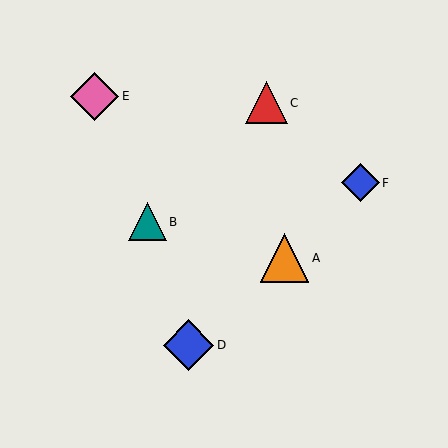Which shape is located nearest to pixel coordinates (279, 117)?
The red triangle (labeled C) at (266, 103) is nearest to that location.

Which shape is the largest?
The blue diamond (labeled D) is the largest.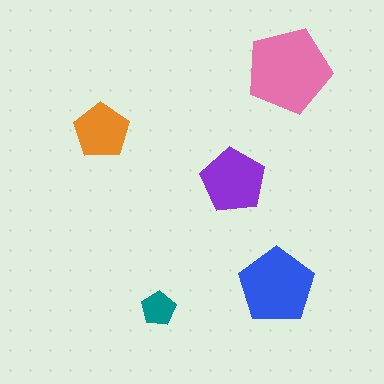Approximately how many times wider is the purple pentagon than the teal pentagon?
About 2 times wider.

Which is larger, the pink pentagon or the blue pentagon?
The pink one.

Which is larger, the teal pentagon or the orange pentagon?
The orange one.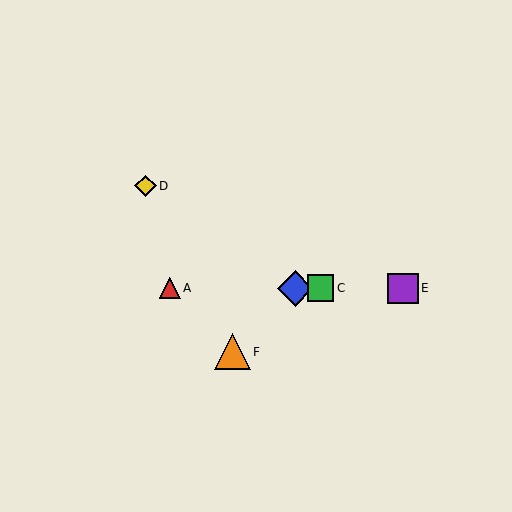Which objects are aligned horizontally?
Objects A, B, C, E are aligned horizontally.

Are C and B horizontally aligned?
Yes, both are at y≈288.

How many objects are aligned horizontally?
4 objects (A, B, C, E) are aligned horizontally.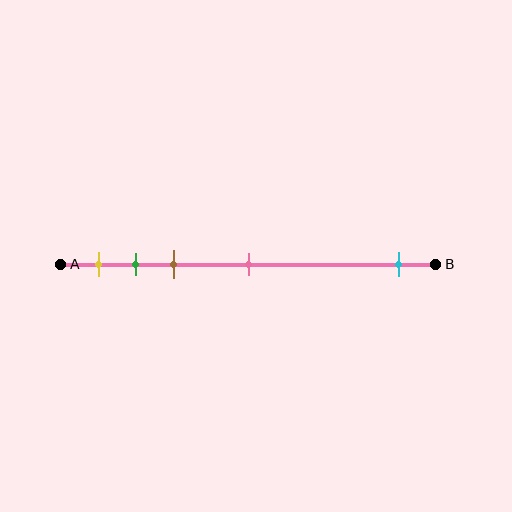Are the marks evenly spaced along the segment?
No, the marks are not evenly spaced.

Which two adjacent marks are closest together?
The green and brown marks are the closest adjacent pair.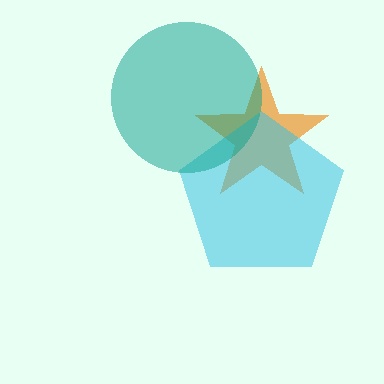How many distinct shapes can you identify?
There are 3 distinct shapes: an orange star, a cyan pentagon, a teal circle.